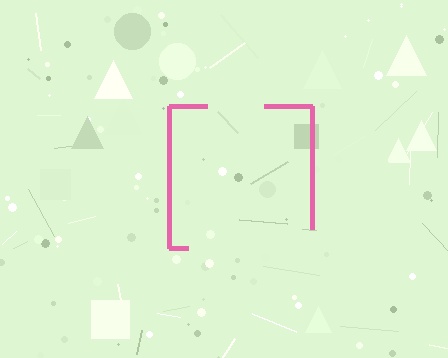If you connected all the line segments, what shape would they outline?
They would outline a square.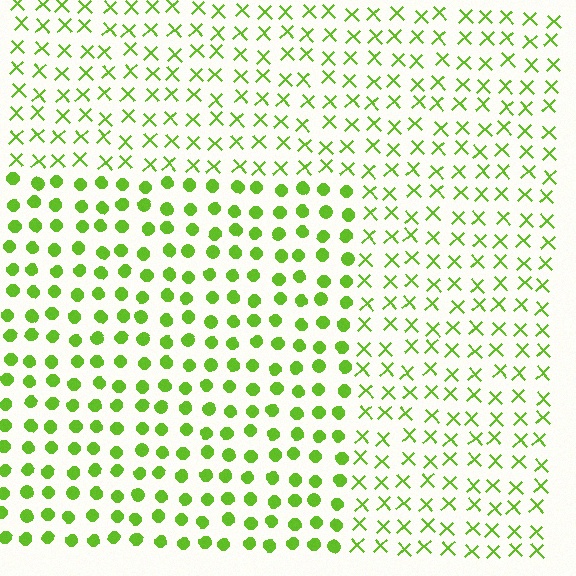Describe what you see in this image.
The image is filled with small lime elements arranged in a uniform grid. A rectangle-shaped region contains circles, while the surrounding area contains X marks. The boundary is defined purely by the change in element shape.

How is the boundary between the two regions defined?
The boundary is defined by a change in element shape: circles inside vs. X marks outside. All elements share the same color and spacing.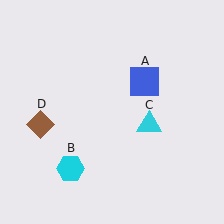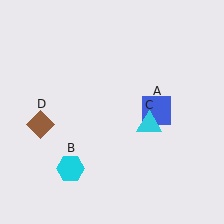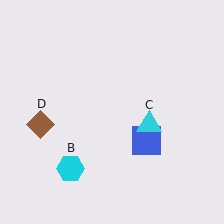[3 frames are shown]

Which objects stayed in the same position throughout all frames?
Cyan hexagon (object B) and cyan triangle (object C) and brown diamond (object D) remained stationary.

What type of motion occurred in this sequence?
The blue square (object A) rotated clockwise around the center of the scene.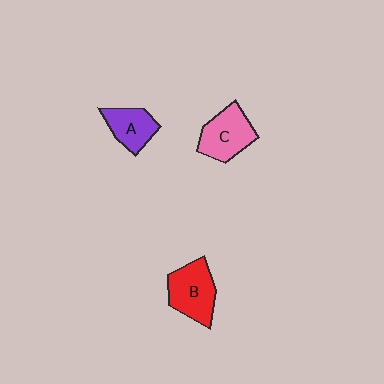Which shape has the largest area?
Shape B (red).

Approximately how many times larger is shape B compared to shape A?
Approximately 1.4 times.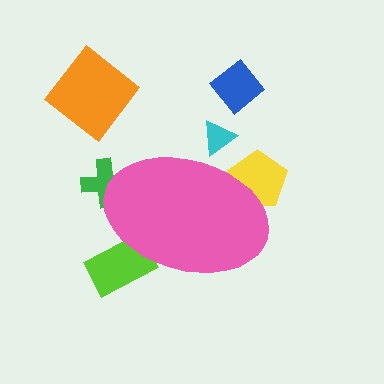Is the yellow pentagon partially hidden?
Yes, the yellow pentagon is partially hidden behind the pink ellipse.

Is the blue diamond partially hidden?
No, the blue diamond is fully visible.